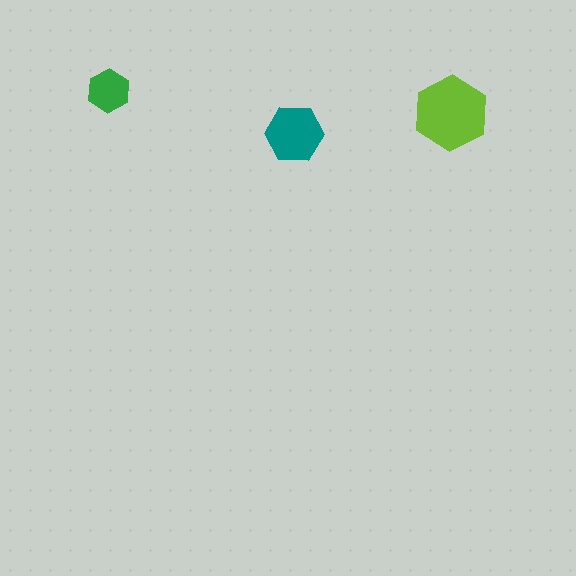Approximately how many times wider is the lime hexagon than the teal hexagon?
About 1.5 times wider.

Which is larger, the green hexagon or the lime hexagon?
The lime one.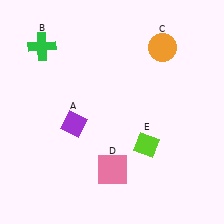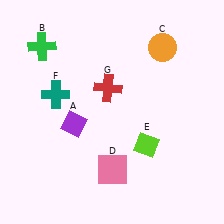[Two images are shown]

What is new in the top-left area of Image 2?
A red cross (G) was added in the top-left area of Image 2.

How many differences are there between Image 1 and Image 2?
There are 2 differences between the two images.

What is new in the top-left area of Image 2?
A teal cross (F) was added in the top-left area of Image 2.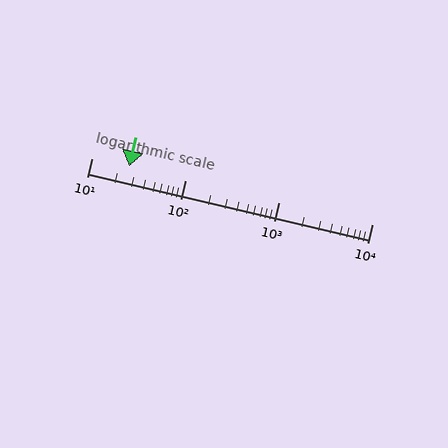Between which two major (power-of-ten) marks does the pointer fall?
The pointer is between 10 and 100.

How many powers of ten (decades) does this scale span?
The scale spans 3 decades, from 10 to 10000.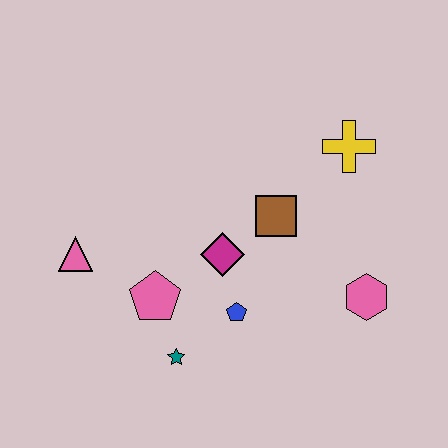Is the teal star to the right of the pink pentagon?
Yes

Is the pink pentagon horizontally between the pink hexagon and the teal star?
No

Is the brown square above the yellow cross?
No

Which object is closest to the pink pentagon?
The teal star is closest to the pink pentagon.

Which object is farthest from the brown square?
The pink triangle is farthest from the brown square.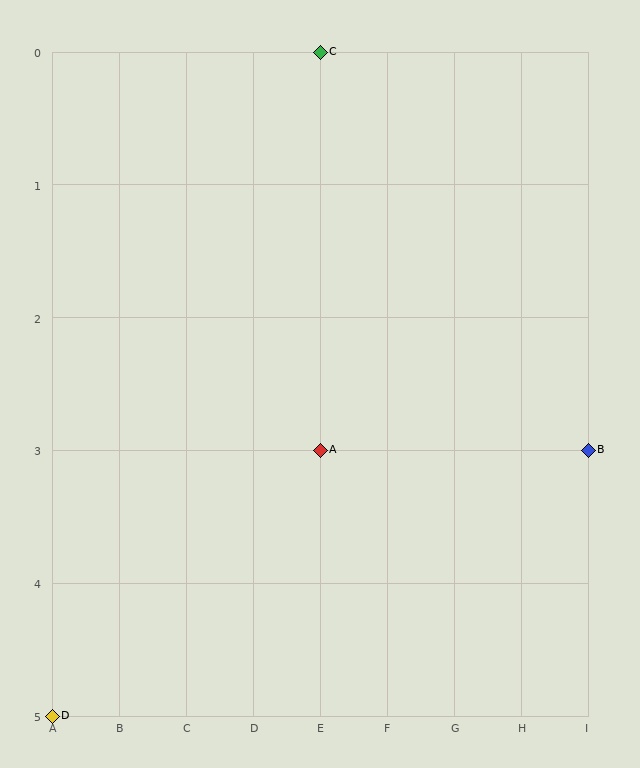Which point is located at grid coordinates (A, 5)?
Point D is at (A, 5).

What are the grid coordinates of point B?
Point B is at grid coordinates (I, 3).